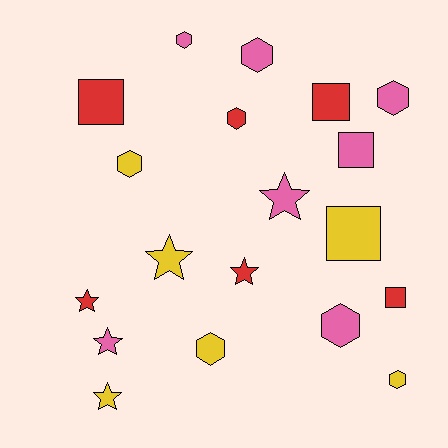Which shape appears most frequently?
Hexagon, with 8 objects.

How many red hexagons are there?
There is 1 red hexagon.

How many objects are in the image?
There are 19 objects.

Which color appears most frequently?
Pink, with 7 objects.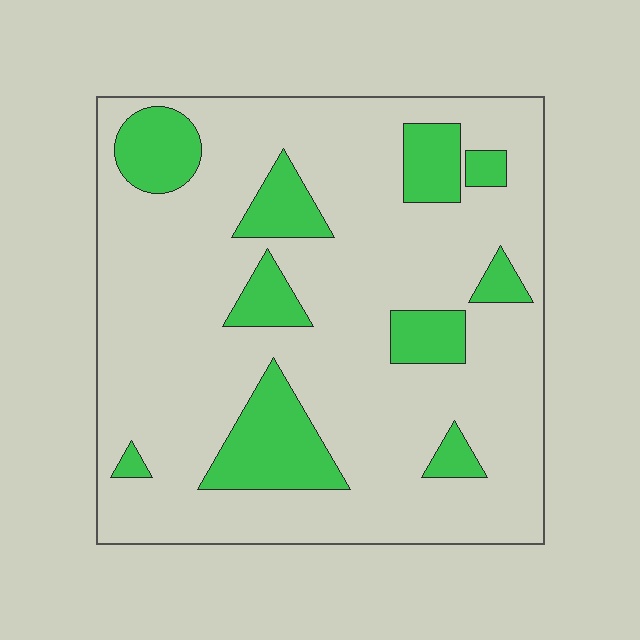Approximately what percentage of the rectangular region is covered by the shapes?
Approximately 20%.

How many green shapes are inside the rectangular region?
10.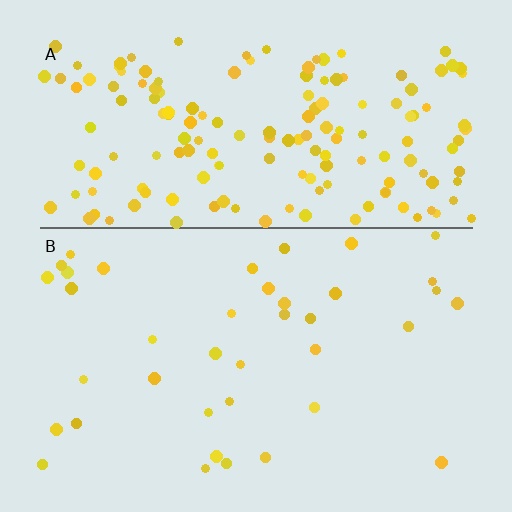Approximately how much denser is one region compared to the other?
Approximately 4.4× — region A over region B.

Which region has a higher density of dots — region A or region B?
A (the top).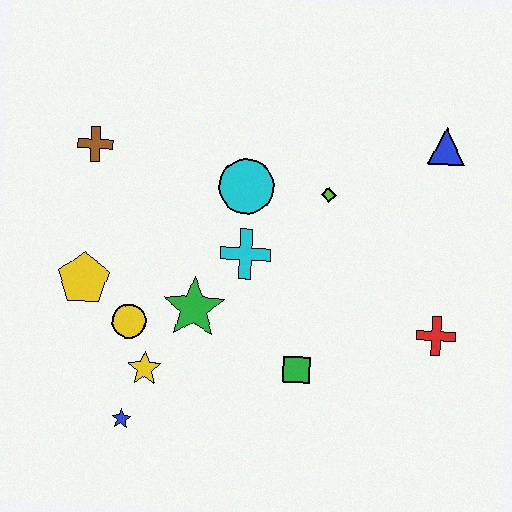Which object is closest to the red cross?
The green square is closest to the red cross.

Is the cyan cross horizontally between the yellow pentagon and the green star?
No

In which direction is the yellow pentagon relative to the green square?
The yellow pentagon is to the left of the green square.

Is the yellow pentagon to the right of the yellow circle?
No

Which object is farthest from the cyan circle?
The blue star is farthest from the cyan circle.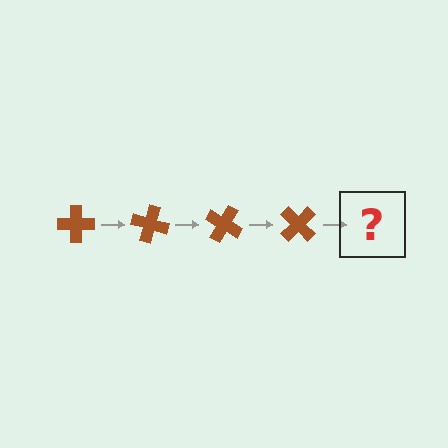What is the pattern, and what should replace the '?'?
The pattern is that the cross rotates 15 degrees each step. The '?' should be a brown cross rotated 60 degrees.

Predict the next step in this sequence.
The next step is a brown cross rotated 60 degrees.